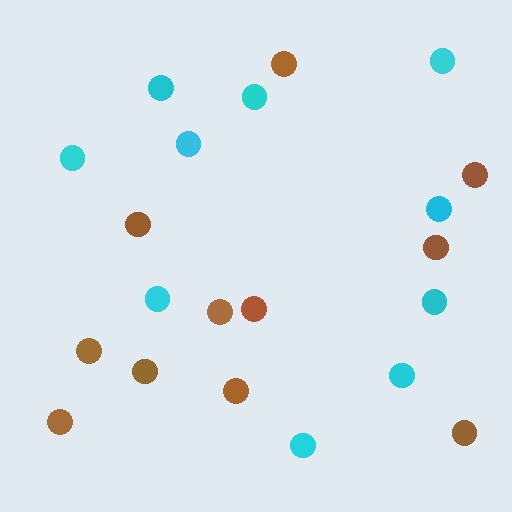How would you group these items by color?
There are 2 groups: one group of brown circles (11) and one group of cyan circles (10).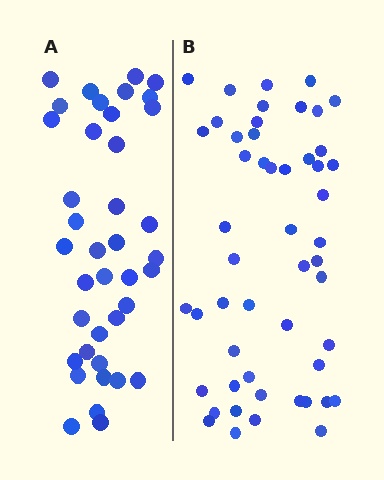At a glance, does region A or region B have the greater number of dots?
Region B (the right region) has more dots.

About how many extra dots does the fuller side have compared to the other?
Region B has roughly 12 or so more dots than region A.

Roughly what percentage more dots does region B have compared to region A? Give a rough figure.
About 30% more.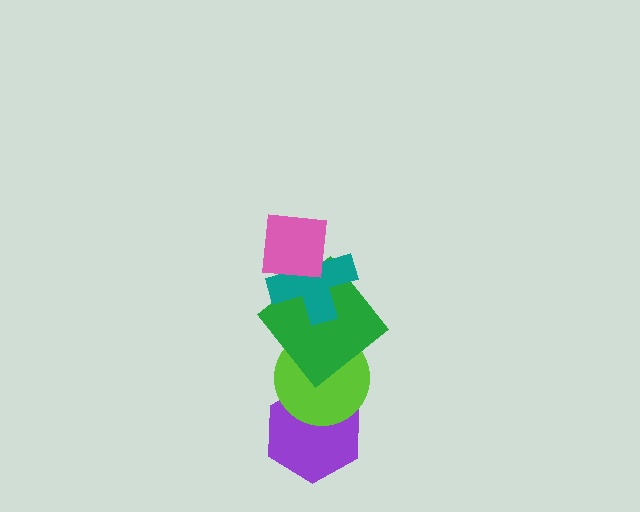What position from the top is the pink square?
The pink square is 1st from the top.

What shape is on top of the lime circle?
The green diamond is on top of the lime circle.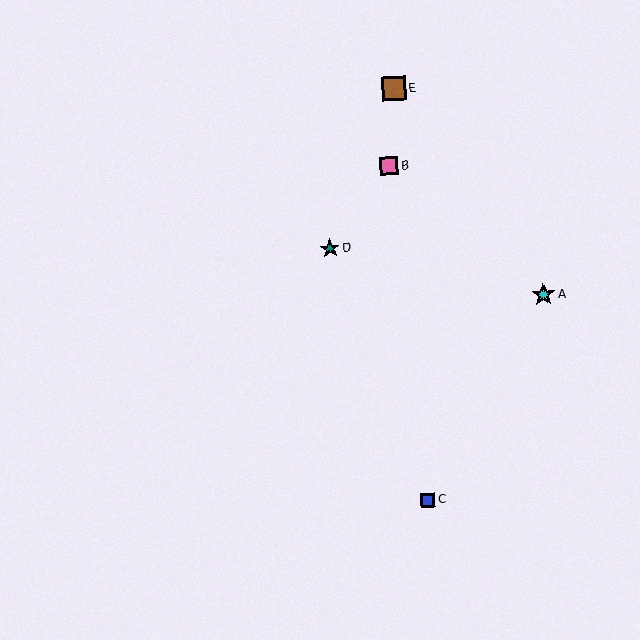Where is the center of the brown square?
The center of the brown square is at (394, 89).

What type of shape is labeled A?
Shape A is a cyan star.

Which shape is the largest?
The brown square (labeled E) is the largest.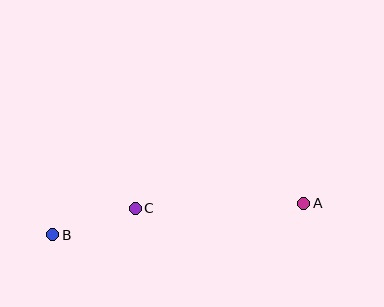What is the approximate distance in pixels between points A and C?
The distance between A and C is approximately 168 pixels.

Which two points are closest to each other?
Points B and C are closest to each other.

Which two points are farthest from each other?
Points A and B are farthest from each other.